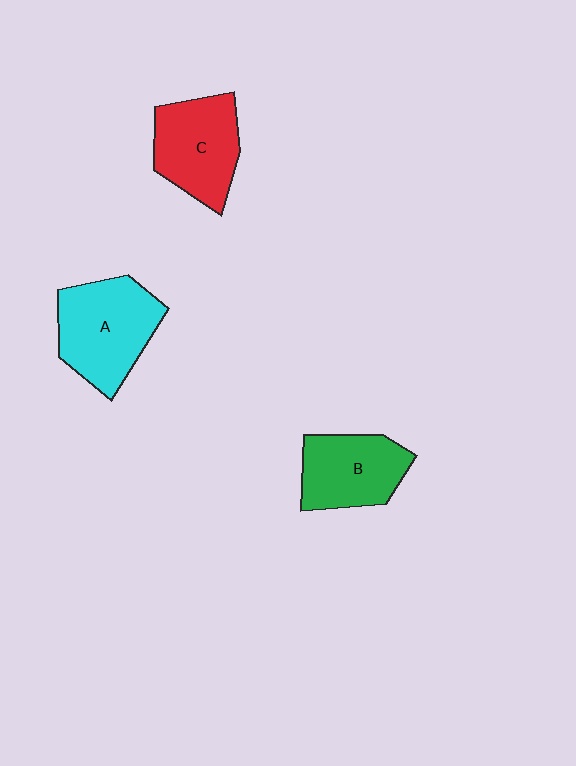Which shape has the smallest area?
Shape B (green).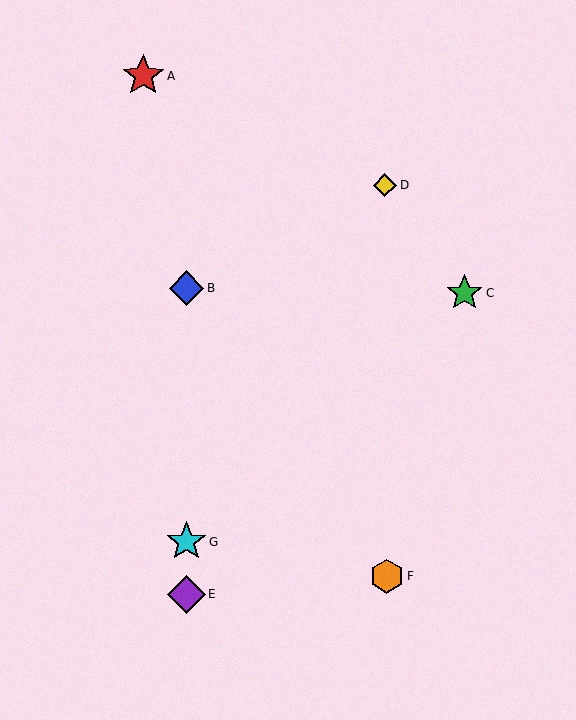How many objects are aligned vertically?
3 objects (B, E, G) are aligned vertically.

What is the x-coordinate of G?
Object G is at x≈186.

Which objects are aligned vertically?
Objects B, E, G are aligned vertically.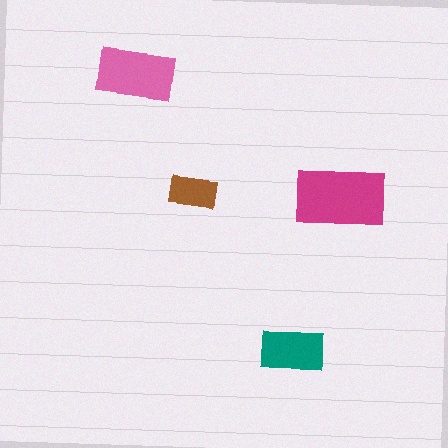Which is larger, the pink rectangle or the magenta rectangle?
The magenta one.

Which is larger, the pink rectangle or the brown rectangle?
The pink one.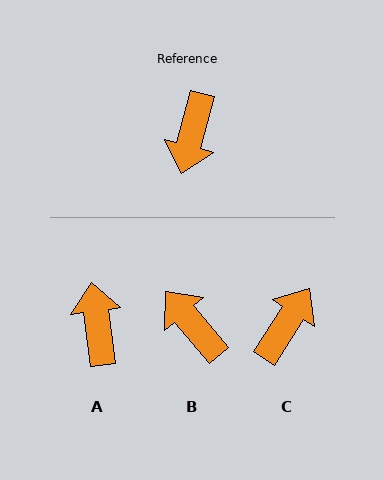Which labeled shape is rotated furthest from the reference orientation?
C, about 162 degrees away.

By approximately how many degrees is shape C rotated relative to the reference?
Approximately 162 degrees counter-clockwise.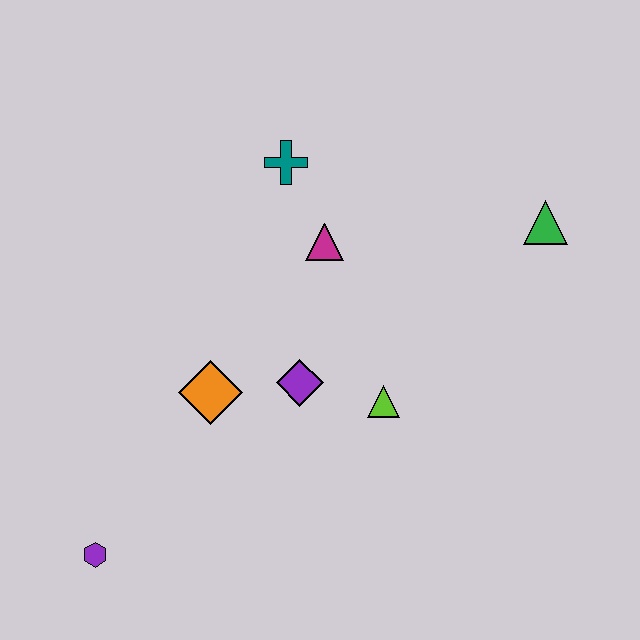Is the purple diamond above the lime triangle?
Yes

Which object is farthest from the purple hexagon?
The green triangle is farthest from the purple hexagon.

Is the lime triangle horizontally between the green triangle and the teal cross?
Yes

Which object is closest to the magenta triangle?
The teal cross is closest to the magenta triangle.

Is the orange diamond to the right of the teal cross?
No